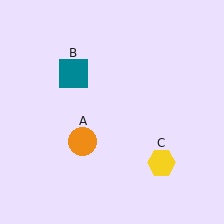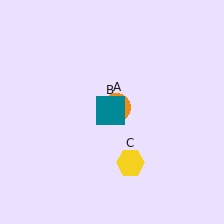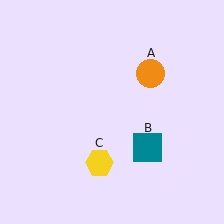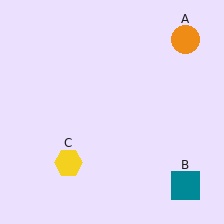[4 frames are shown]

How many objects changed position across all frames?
3 objects changed position: orange circle (object A), teal square (object B), yellow hexagon (object C).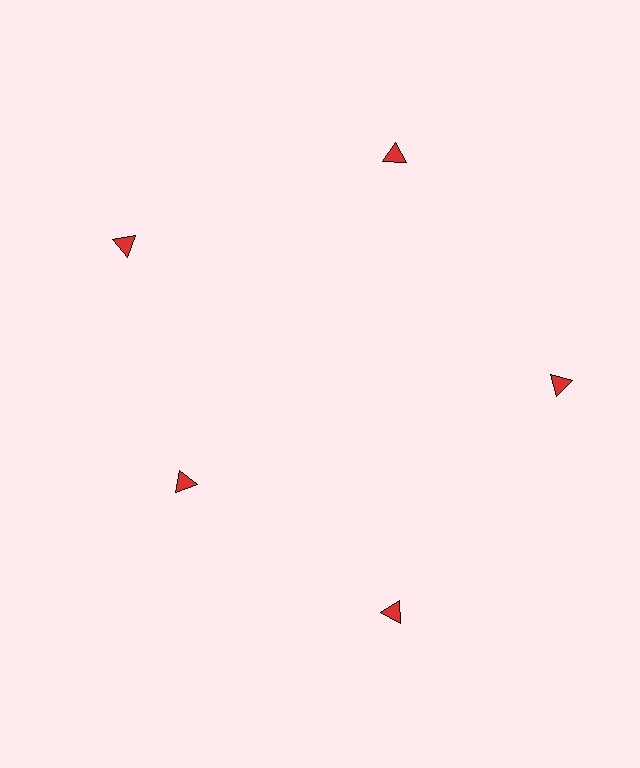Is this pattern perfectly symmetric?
No. The 5 red triangles are arranged in a ring, but one element near the 8 o'clock position is pulled inward toward the center, breaking the 5-fold rotational symmetry.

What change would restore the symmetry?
The symmetry would be restored by moving it outward, back onto the ring so that all 5 triangles sit at equal angles and equal distance from the center.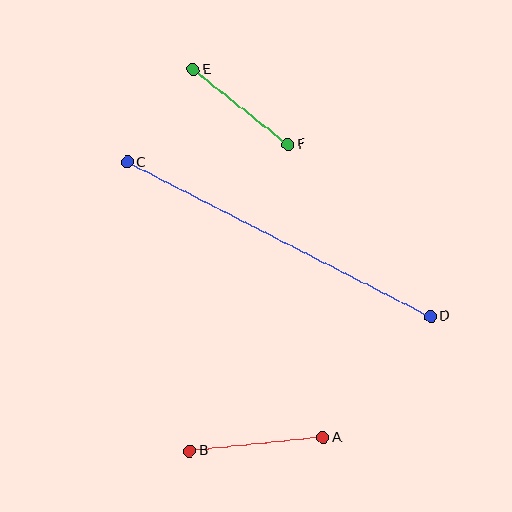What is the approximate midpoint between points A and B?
The midpoint is at approximately (256, 444) pixels.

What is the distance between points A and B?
The distance is approximately 134 pixels.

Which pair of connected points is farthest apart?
Points C and D are farthest apart.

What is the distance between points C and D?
The distance is approximately 341 pixels.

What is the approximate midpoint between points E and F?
The midpoint is at approximately (241, 107) pixels.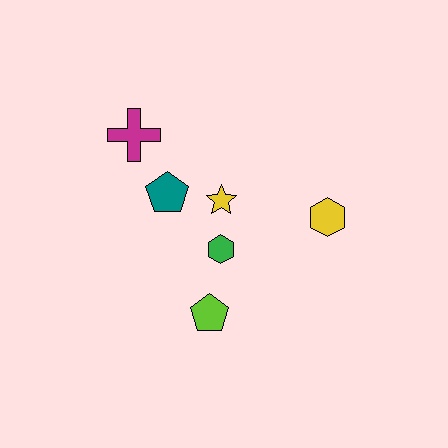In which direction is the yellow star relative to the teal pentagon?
The yellow star is to the right of the teal pentagon.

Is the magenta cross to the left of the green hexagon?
Yes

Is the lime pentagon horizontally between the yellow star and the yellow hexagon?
No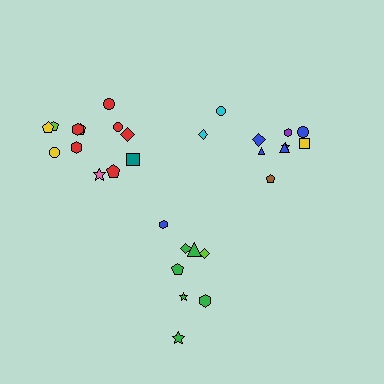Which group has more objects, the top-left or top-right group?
The top-left group.